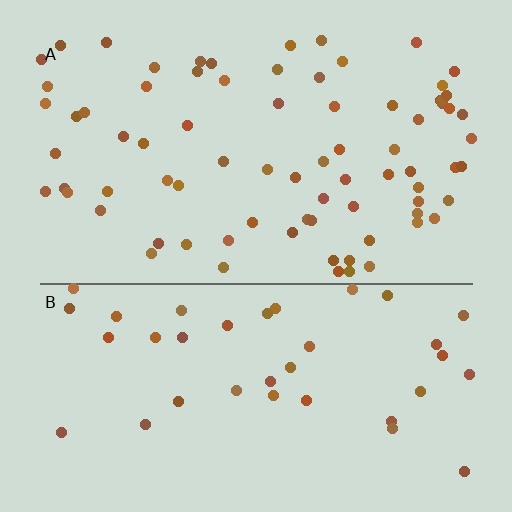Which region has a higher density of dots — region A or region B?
A (the top).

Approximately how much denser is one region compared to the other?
Approximately 2.0× — region A over region B.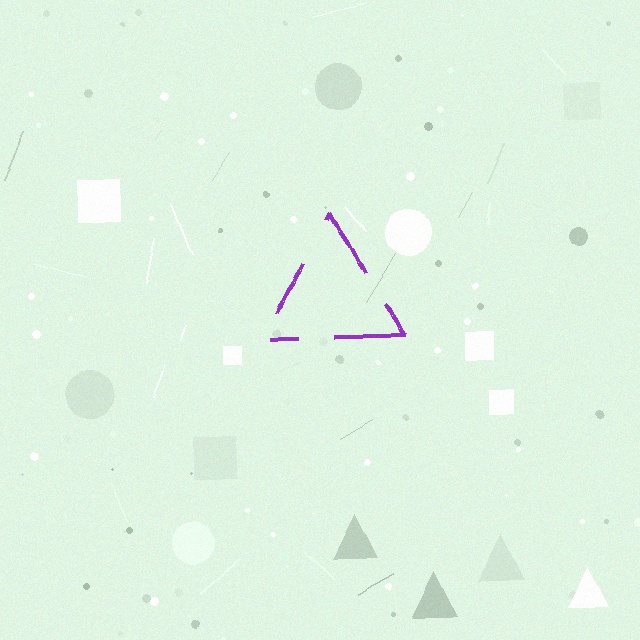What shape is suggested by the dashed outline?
The dashed outline suggests a triangle.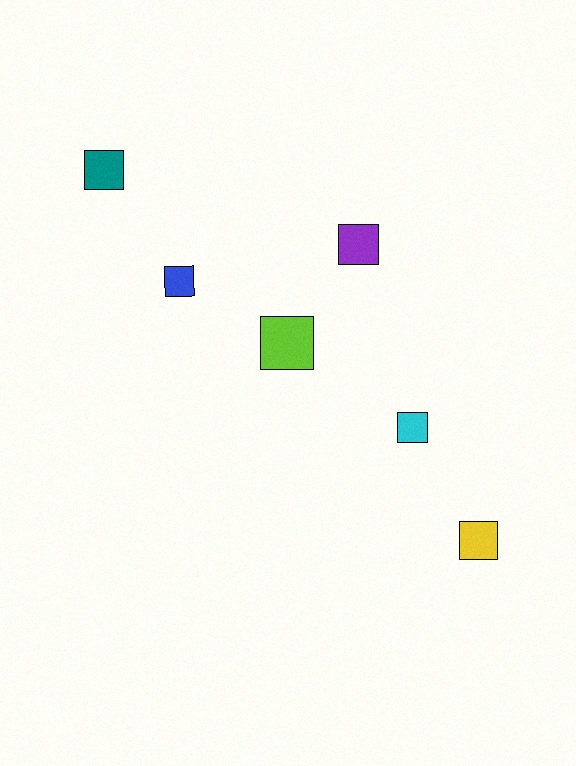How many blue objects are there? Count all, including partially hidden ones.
There is 1 blue object.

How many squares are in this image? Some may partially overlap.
There are 6 squares.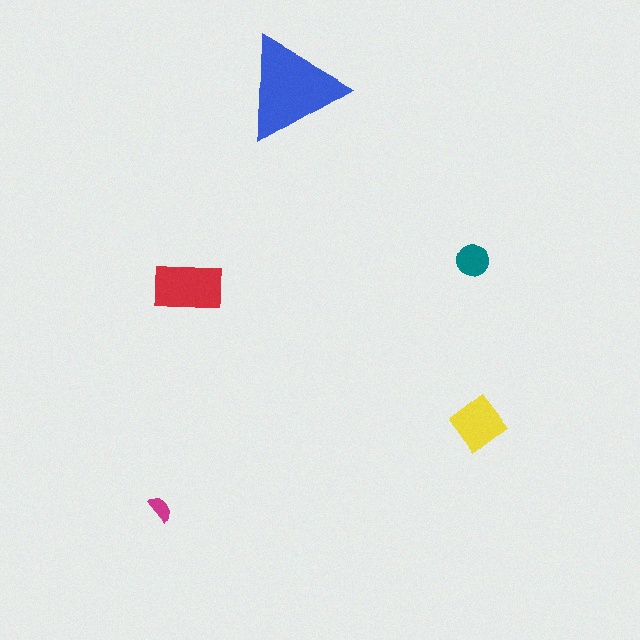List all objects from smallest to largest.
The magenta semicircle, the teal circle, the yellow diamond, the red rectangle, the blue triangle.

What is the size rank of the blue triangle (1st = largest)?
1st.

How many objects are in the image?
There are 5 objects in the image.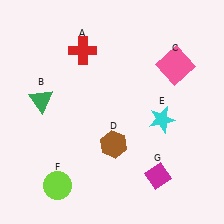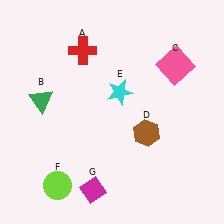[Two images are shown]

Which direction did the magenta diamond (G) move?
The magenta diamond (G) moved left.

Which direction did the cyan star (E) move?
The cyan star (E) moved left.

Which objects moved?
The objects that moved are: the brown hexagon (D), the cyan star (E), the magenta diamond (G).